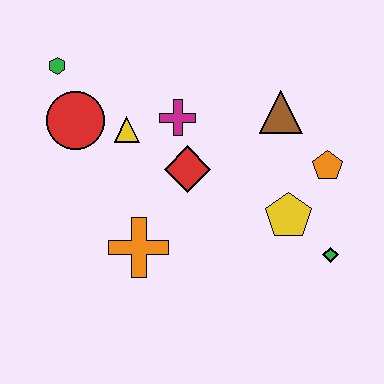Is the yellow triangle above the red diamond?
Yes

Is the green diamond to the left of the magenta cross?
No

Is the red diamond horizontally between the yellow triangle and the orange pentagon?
Yes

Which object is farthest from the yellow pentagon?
The green hexagon is farthest from the yellow pentagon.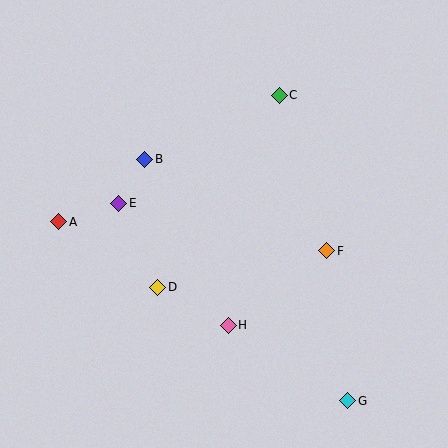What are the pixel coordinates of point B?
Point B is at (145, 159).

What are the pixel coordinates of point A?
Point A is at (59, 222).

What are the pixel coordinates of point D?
Point D is at (158, 287).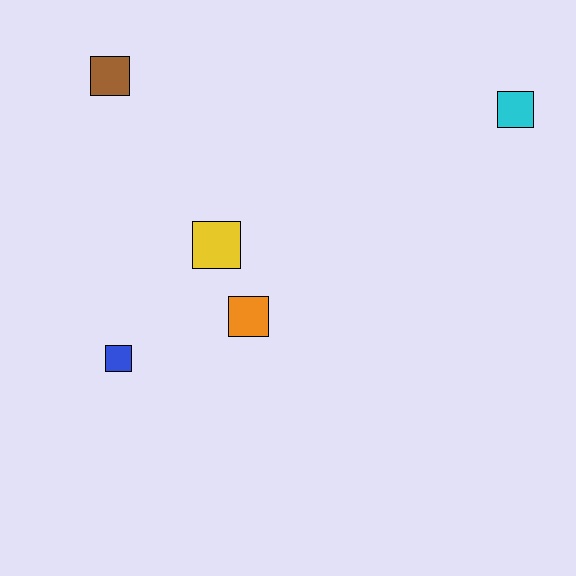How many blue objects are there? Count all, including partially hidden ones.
There is 1 blue object.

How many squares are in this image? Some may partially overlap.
There are 5 squares.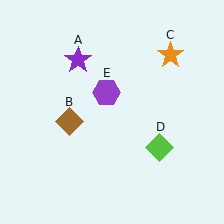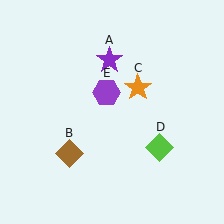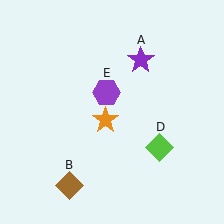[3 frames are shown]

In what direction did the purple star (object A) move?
The purple star (object A) moved right.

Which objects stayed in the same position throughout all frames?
Lime diamond (object D) and purple hexagon (object E) remained stationary.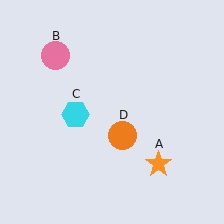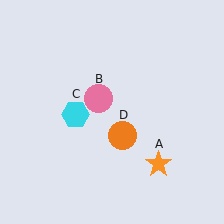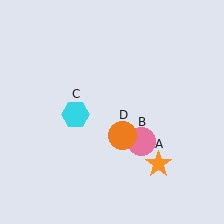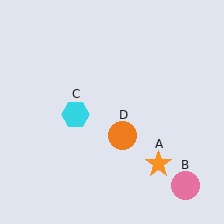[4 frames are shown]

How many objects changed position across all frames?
1 object changed position: pink circle (object B).